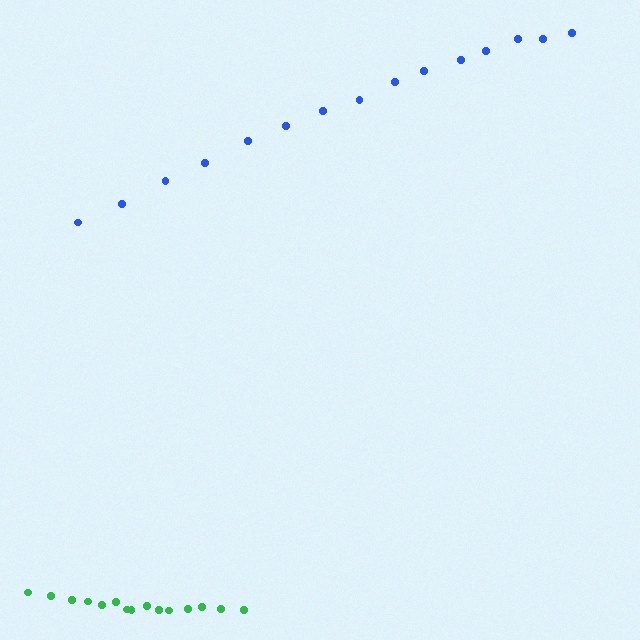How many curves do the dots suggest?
There are 2 distinct paths.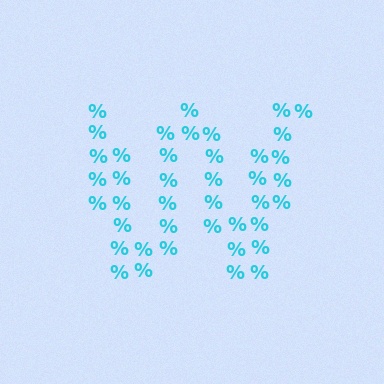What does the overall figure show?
The overall figure shows the letter W.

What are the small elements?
The small elements are percent signs.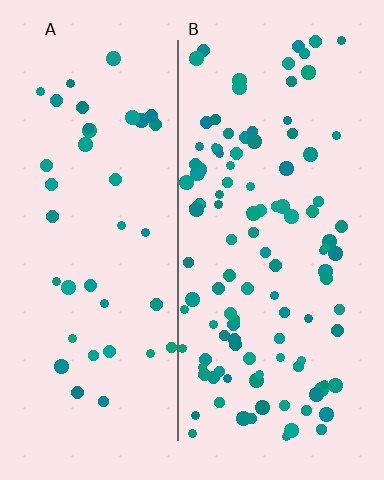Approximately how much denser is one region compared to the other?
Approximately 2.8× — region B over region A.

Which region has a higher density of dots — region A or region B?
B (the right).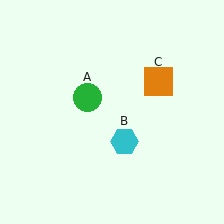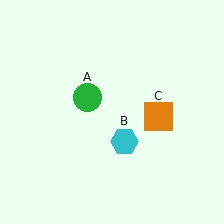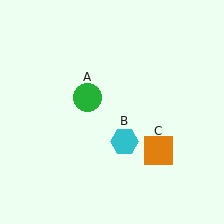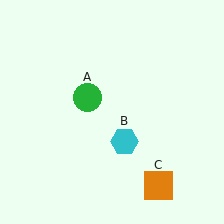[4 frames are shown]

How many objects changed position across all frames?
1 object changed position: orange square (object C).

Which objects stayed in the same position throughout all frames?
Green circle (object A) and cyan hexagon (object B) remained stationary.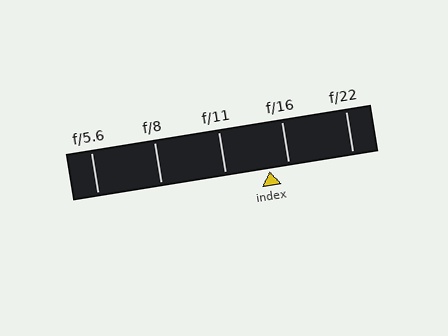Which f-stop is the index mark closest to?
The index mark is closest to f/16.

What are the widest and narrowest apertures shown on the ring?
The widest aperture shown is f/5.6 and the narrowest is f/22.